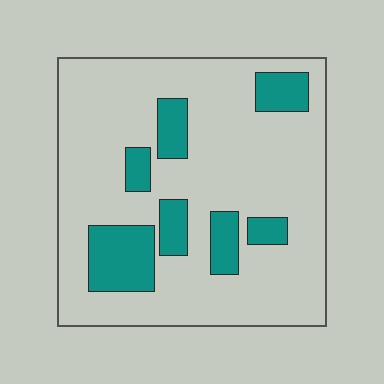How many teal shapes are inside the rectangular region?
7.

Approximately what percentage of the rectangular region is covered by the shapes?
Approximately 20%.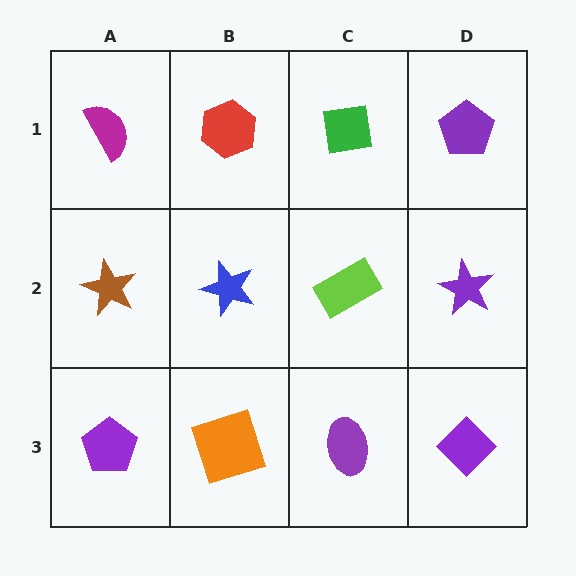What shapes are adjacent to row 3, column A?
A brown star (row 2, column A), an orange square (row 3, column B).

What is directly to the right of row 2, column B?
A lime rectangle.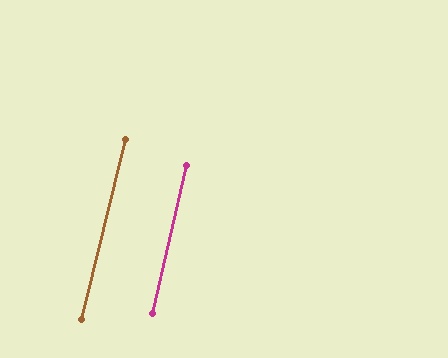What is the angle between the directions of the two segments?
Approximately 1 degree.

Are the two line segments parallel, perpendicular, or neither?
Parallel — their directions differ by only 0.9°.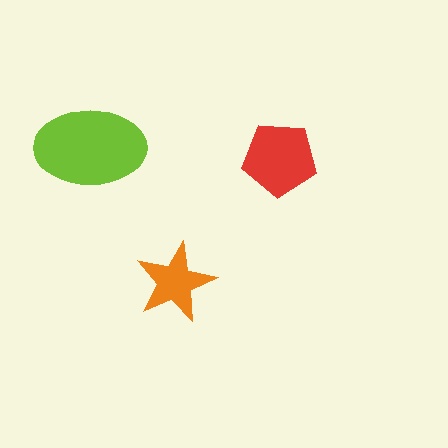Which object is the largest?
The lime ellipse.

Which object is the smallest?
The orange star.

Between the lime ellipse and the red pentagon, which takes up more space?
The lime ellipse.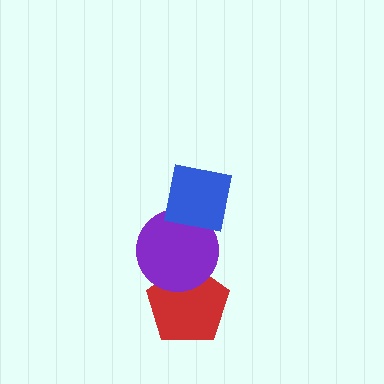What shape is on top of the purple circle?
The blue square is on top of the purple circle.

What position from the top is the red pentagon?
The red pentagon is 3rd from the top.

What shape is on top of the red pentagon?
The purple circle is on top of the red pentagon.